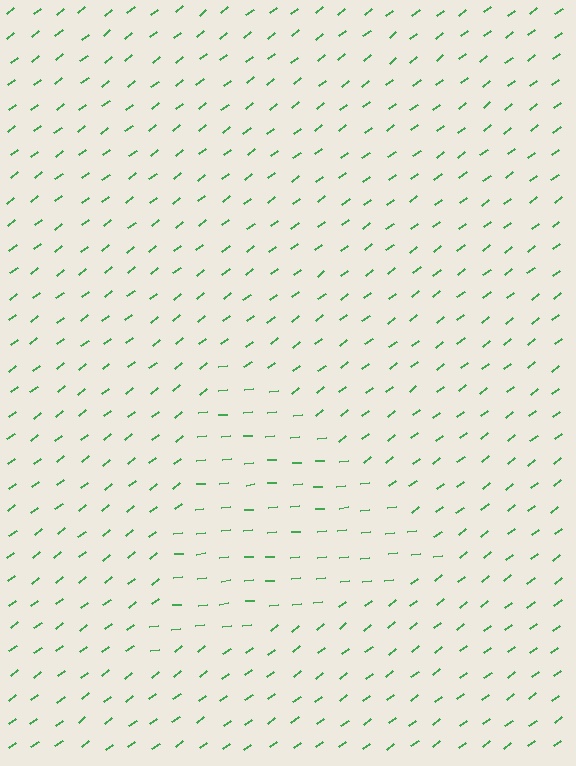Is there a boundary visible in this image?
Yes, there is a texture boundary formed by a change in line orientation.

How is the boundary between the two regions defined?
The boundary is defined purely by a change in line orientation (approximately 32 degrees difference). All lines are the same color and thickness.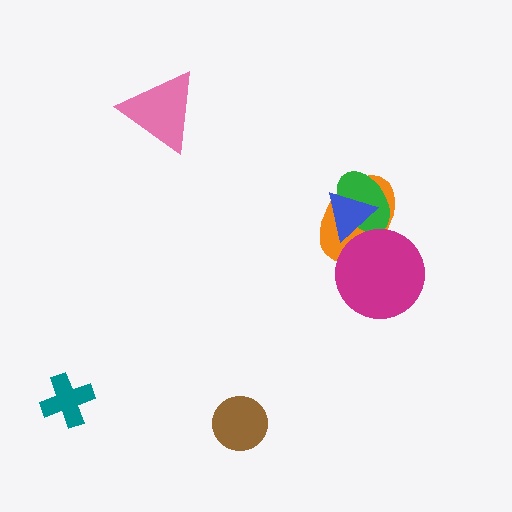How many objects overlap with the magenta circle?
1 object overlaps with the magenta circle.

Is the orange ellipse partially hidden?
Yes, it is partially covered by another shape.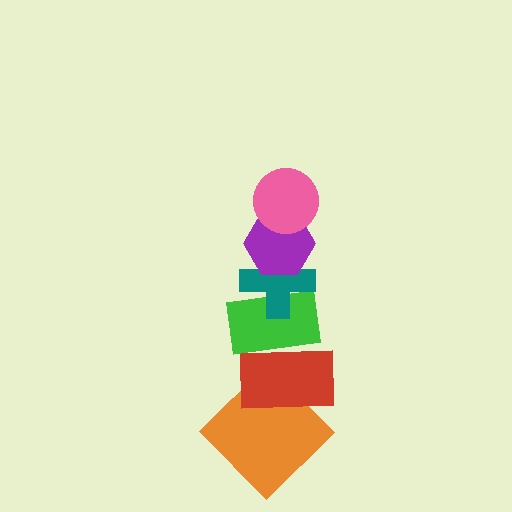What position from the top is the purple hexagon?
The purple hexagon is 2nd from the top.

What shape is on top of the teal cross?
The purple hexagon is on top of the teal cross.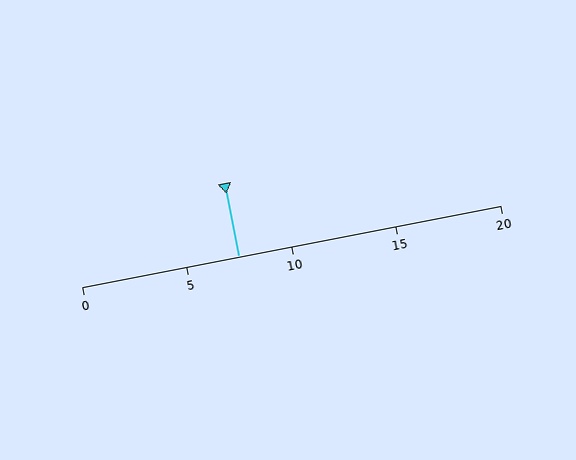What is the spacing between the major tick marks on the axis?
The major ticks are spaced 5 apart.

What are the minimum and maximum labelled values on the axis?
The axis runs from 0 to 20.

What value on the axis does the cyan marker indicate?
The marker indicates approximately 7.5.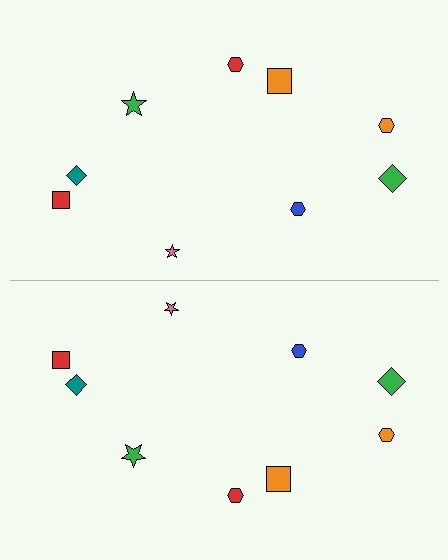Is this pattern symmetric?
Yes, this pattern has bilateral (reflection) symmetry.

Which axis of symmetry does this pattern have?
The pattern has a horizontal axis of symmetry running through the center of the image.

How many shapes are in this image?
There are 18 shapes in this image.